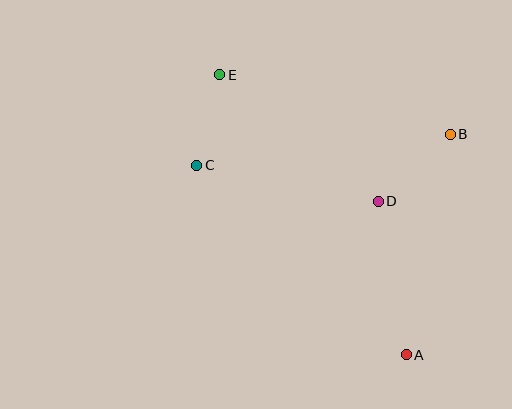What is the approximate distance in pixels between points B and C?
The distance between B and C is approximately 256 pixels.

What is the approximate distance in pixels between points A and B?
The distance between A and B is approximately 225 pixels.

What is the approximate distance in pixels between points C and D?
The distance between C and D is approximately 185 pixels.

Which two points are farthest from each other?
Points A and E are farthest from each other.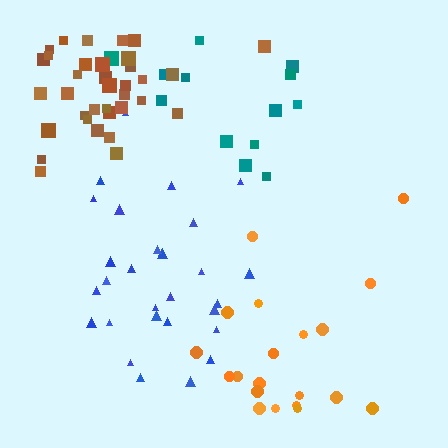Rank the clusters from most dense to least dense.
brown, blue, orange, teal.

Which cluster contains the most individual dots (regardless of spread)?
Brown (35).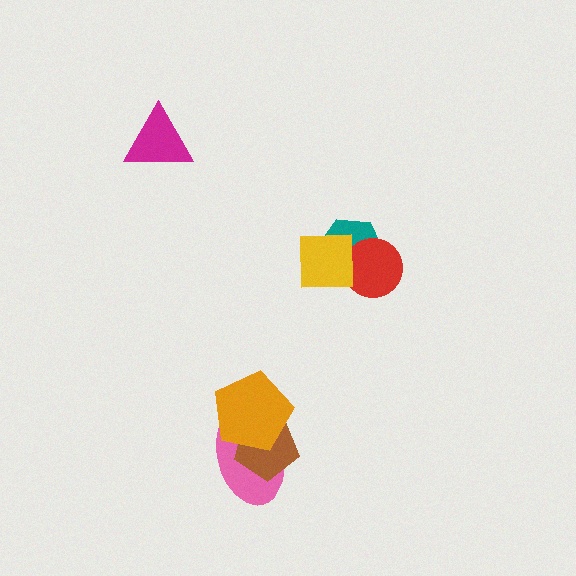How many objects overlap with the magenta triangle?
0 objects overlap with the magenta triangle.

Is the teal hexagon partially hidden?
Yes, it is partially covered by another shape.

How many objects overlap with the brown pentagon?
2 objects overlap with the brown pentagon.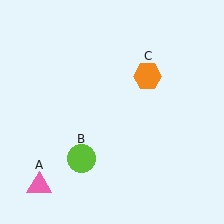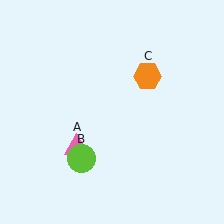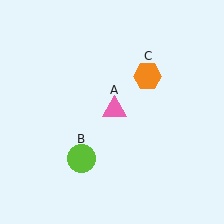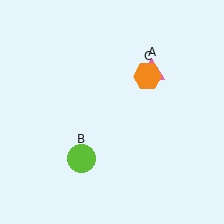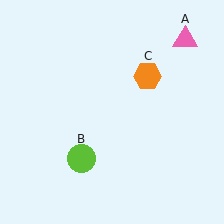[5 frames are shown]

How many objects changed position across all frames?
1 object changed position: pink triangle (object A).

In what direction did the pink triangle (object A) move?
The pink triangle (object A) moved up and to the right.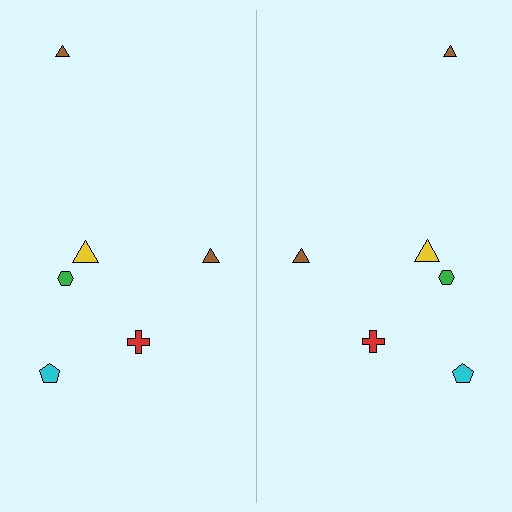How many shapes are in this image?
There are 12 shapes in this image.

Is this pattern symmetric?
Yes, this pattern has bilateral (reflection) symmetry.